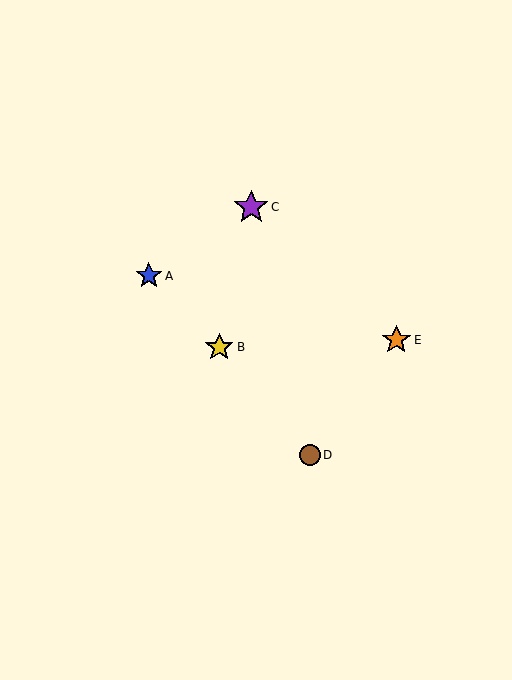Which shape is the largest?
The purple star (labeled C) is the largest.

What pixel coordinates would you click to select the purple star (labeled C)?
Click at (251, 207) to select the purple star C.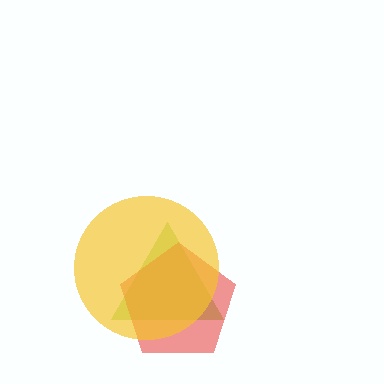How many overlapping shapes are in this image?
There are 3 overlapping shapes in the image.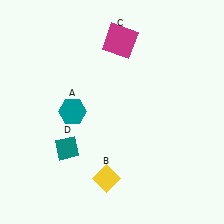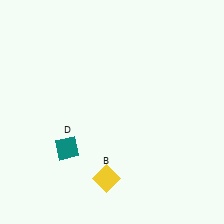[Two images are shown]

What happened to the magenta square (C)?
The magenta square (C) was removed in Image 2. It was in the top-right area of Image 1.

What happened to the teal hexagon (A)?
The teal hexagon (A) was removed in Image 2. It was in the top-left area of Image 1.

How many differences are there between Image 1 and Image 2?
There are 2 differences between the two images.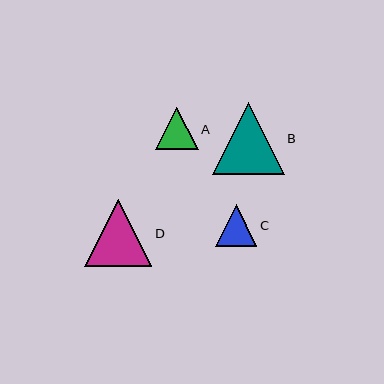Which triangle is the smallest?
Triangle C is the smallest with a size of approximately 41 pixels.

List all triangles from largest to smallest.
From largest to smallest: B, D, A, C.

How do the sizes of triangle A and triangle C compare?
Triangle A and triangle C are approximately the same size.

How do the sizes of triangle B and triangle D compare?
Triangle B and triangle D are approximately the same size.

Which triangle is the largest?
Triangle B is the largest with a size of approximately 72 pixels.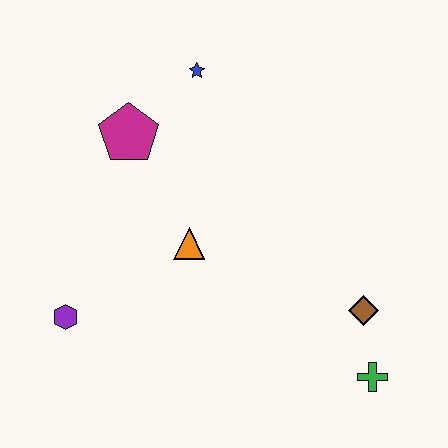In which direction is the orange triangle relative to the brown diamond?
The orange triangle is to the left of the brown diamond.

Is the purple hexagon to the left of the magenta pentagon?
Yes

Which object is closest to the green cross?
The brown diamond is closest to the green cross.